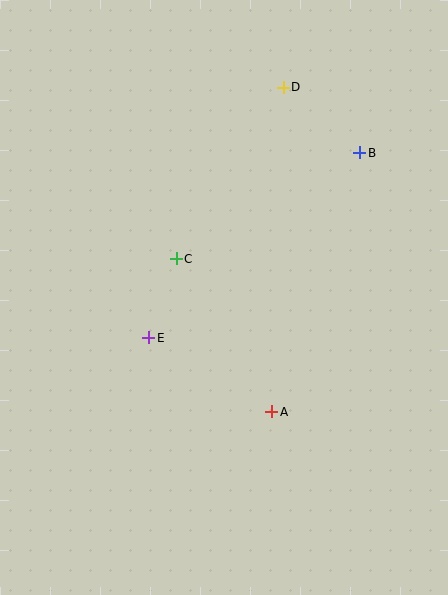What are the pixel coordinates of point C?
Point C is at (176, 259).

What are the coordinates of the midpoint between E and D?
The midpoint between E and D is at (216, 212).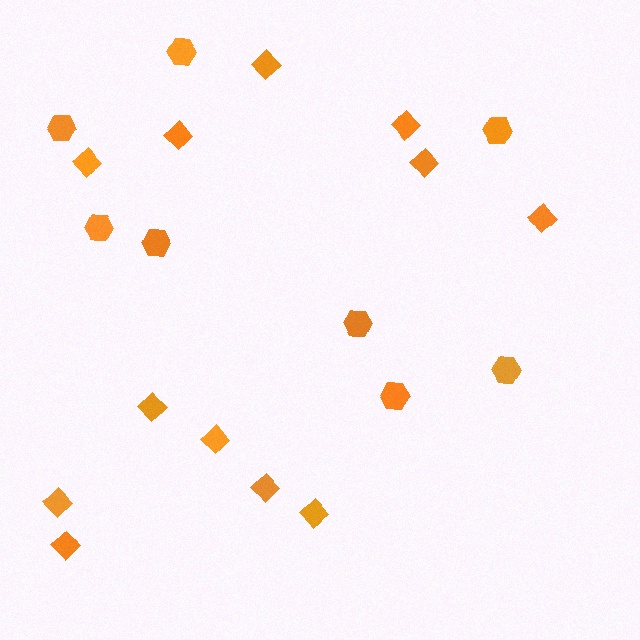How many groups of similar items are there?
There are 2 groups: one group of hexagons (8) and one group of diamonds (12).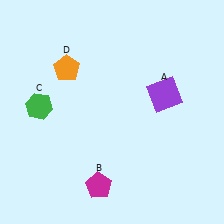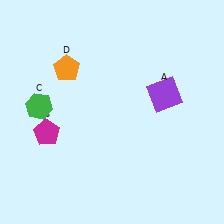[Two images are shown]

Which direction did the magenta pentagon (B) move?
The magenta pentagon (B) moved up.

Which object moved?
The magenta pentagon (B) moved up.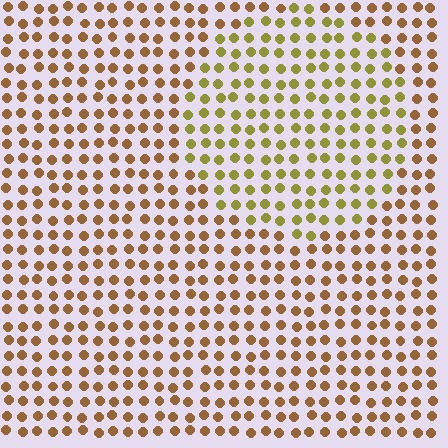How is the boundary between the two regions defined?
The boundary is defined purely by a slight shift in hue (about 35 degrees). Spacing, size, and orientation are identical on both sides.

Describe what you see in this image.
The image is filled with small brown elements in a uniform arrangement. A circle-shaped region is visible where the elements are tinted to a slightly different hue, forming a subtle color boundary.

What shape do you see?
I see a circle.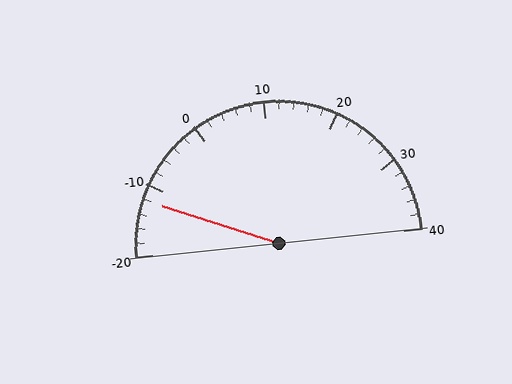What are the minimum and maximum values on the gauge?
The gauge ranges from -20 to 40.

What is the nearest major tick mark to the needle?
The nearest major tick mark is -10.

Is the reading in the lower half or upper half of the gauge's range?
The reading is in the lower half of the range (-20 to 40).